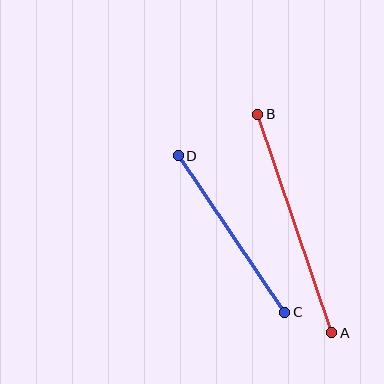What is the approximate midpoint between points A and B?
The midpoint is at approximately (295, 223) pixels.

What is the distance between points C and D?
The distance is approximately 189 pixels.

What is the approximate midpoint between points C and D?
The midpoint is at approximately (231, 234) pixels.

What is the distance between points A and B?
The distance is approximately 231 pixels.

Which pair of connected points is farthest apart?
Points A and B are farthest apart.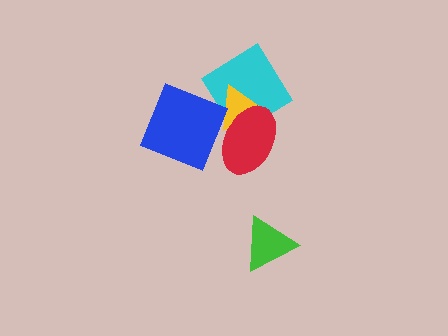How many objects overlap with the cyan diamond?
2 objects overlap with the cyan diamond.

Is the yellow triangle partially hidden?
Yes, it is partially covered by another shape.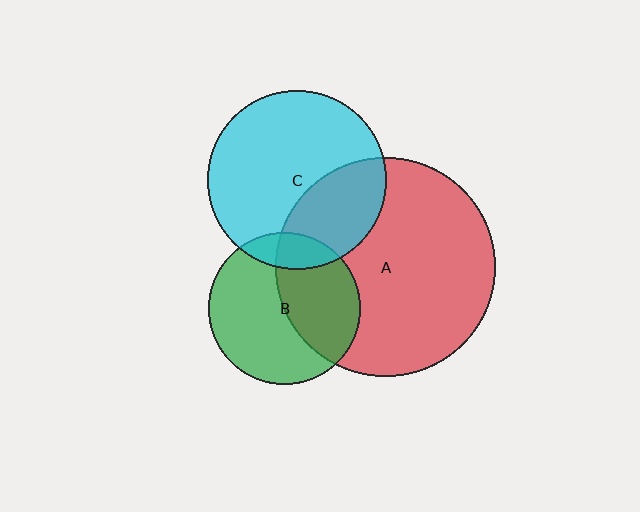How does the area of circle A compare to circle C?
Approximately 1.5 times.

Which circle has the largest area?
Circle A (red).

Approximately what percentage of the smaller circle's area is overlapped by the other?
Approximately 45%.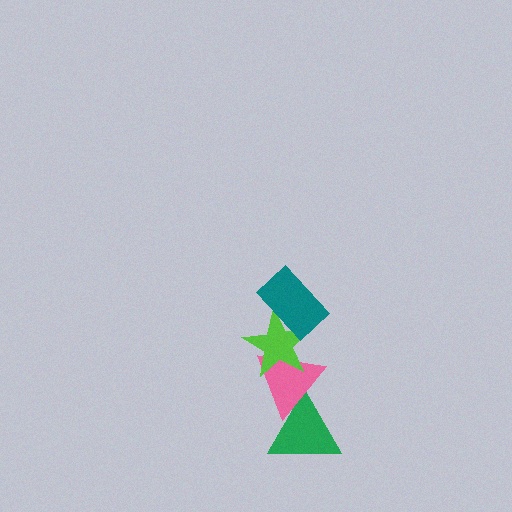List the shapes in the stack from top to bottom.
From top to bottom: the teal rectangle, the lime star, the pink triangle, the green triangle.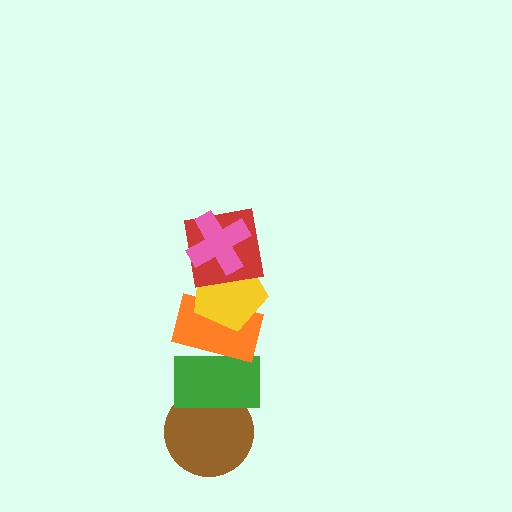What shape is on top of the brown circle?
The green rectangle is on top of the brown circle.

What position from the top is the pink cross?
The pink cross is 1st from the top.